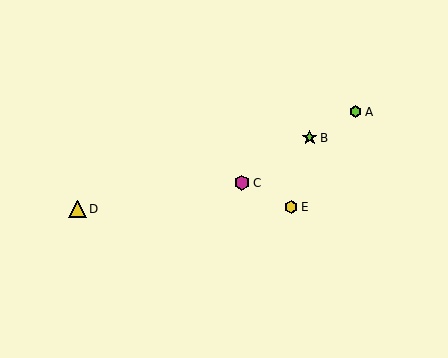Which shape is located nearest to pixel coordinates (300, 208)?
The yellow hexagon (labeled E) at (291, 207) is nearest to that location.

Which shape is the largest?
The yellow triangle (labeled D) is the largest.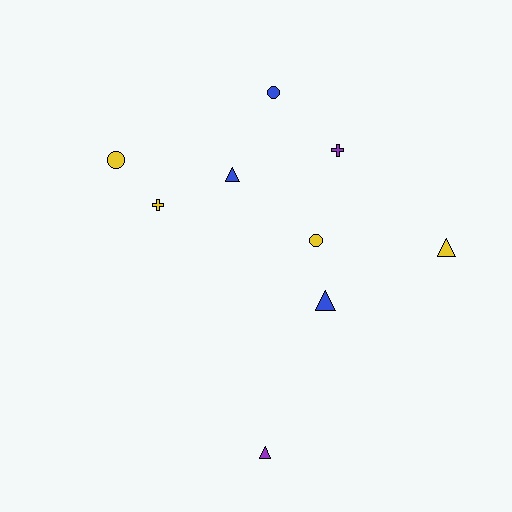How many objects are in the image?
There are 9 objects.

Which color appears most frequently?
Yellow, with 4 objects.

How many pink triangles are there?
There are no pink triangles.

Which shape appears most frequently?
Triangle, with 4 objects.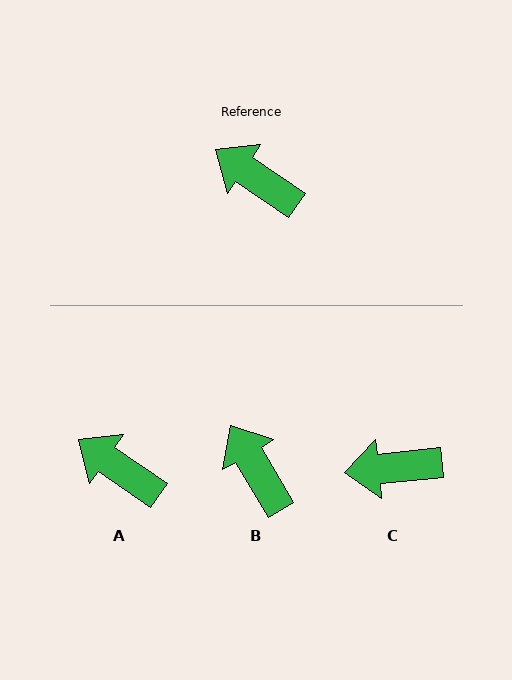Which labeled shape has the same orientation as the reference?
A.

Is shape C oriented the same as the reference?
No, it is off by about 41 degrees.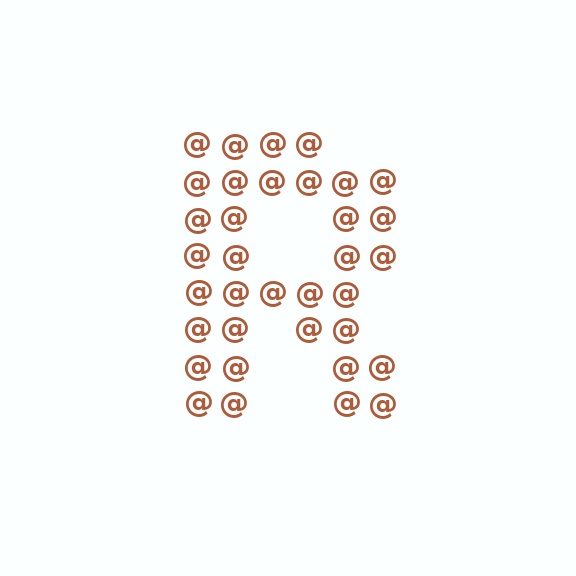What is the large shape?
The large shape is the letter R.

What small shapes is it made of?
It is made of small at signs.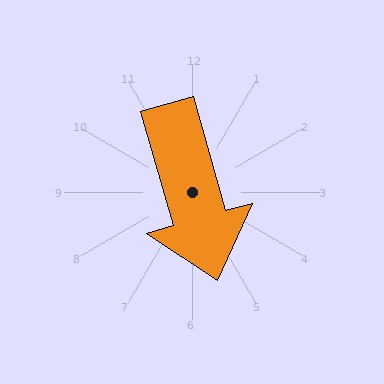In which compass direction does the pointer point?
South.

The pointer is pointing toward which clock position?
Roughly 5 o'clock.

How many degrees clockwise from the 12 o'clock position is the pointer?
Approximately 164 degrees.